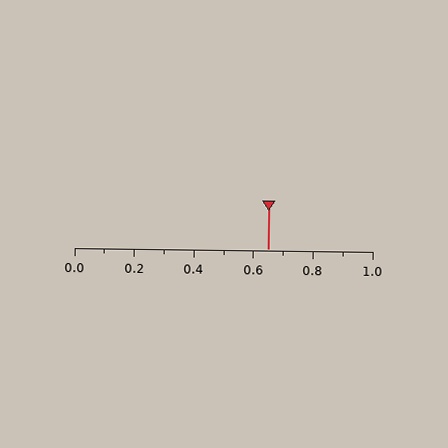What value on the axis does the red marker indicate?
The marker indicates approximately 0.65.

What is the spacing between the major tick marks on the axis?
The major ticks are spaced 0.2 apart.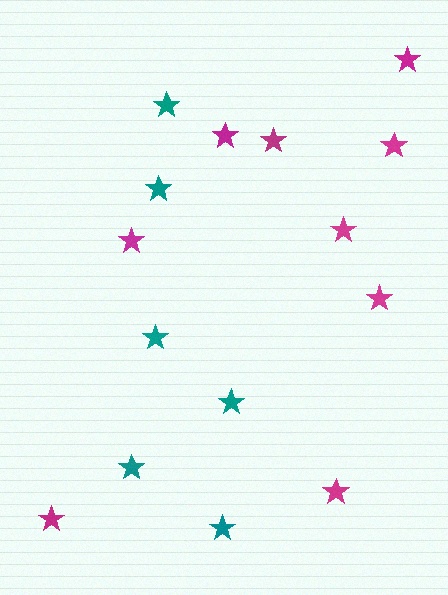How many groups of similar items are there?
There are 2 groups: one group of magenta stars (9) and one group of teal stars (6).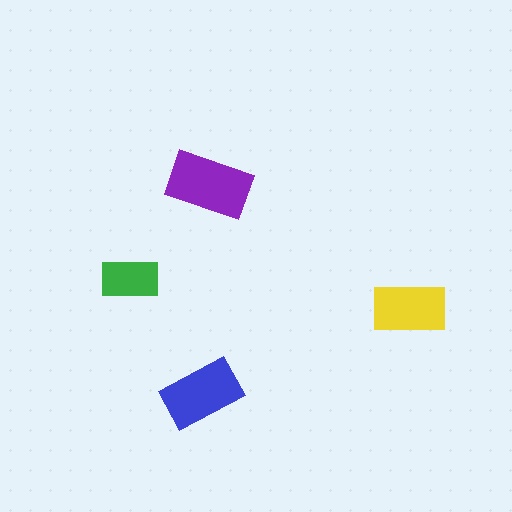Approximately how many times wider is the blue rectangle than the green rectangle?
About 1.5 times wider.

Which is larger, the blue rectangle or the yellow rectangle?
The blue one.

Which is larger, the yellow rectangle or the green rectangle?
The yellow one.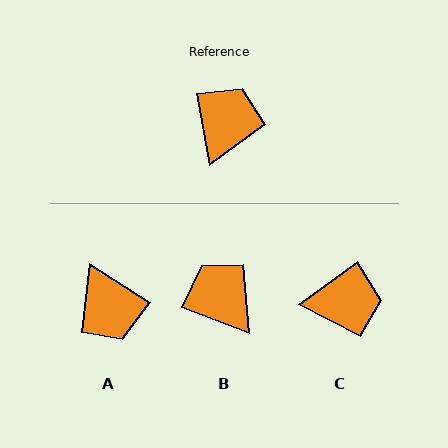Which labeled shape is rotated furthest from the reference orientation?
A, about 133 degrees away.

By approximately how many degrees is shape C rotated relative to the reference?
Approximately 64 degrees clockwise.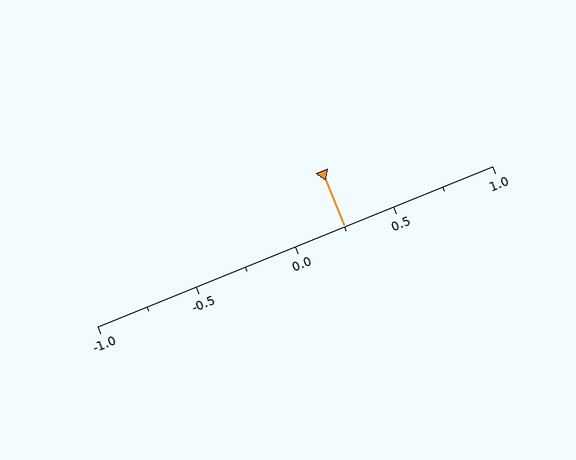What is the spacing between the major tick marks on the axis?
The major ticks are spaced 0.5 apart.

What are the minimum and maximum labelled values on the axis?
The axis runs from -1.0 to 1.0.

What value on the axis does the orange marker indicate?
The marker indicates approximately 0.25.